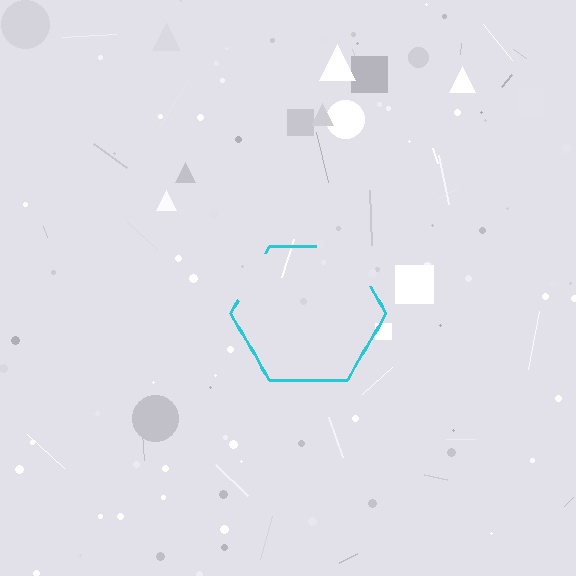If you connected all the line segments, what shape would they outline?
They would outline a hexagon.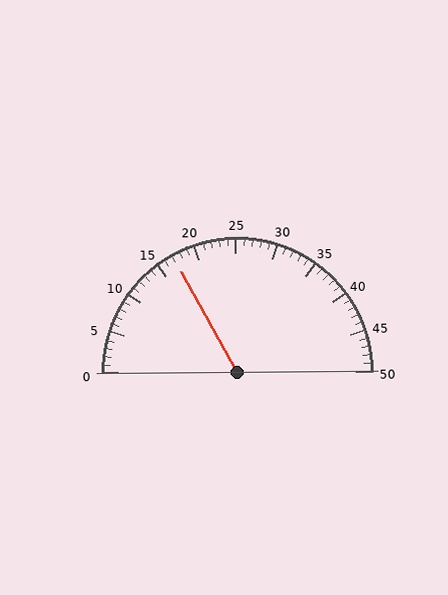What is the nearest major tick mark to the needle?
The nearest major tick mark is 15.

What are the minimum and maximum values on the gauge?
The gauge ranges from 0 to 50.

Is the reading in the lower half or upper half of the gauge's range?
The reading is in the lower half of the range (0 to 50).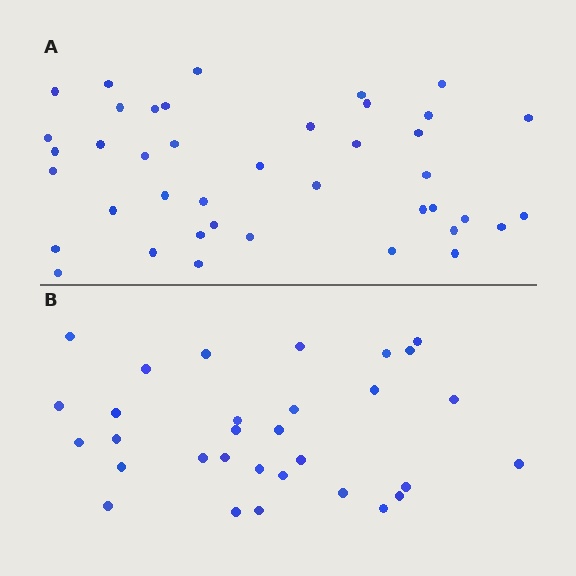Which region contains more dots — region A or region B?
Region A (the top region) has more dots.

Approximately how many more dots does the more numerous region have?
Region A has roughly 10 or so more dots than region B.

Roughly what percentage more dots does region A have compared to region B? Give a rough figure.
About 30% more.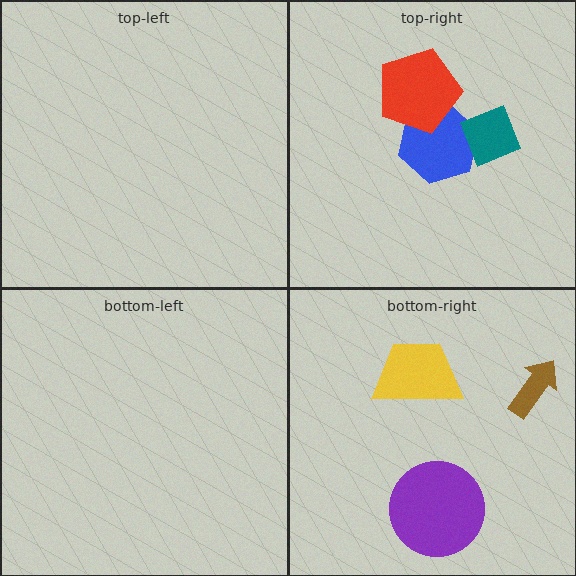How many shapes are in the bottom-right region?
3.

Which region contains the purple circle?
The bottom-right region.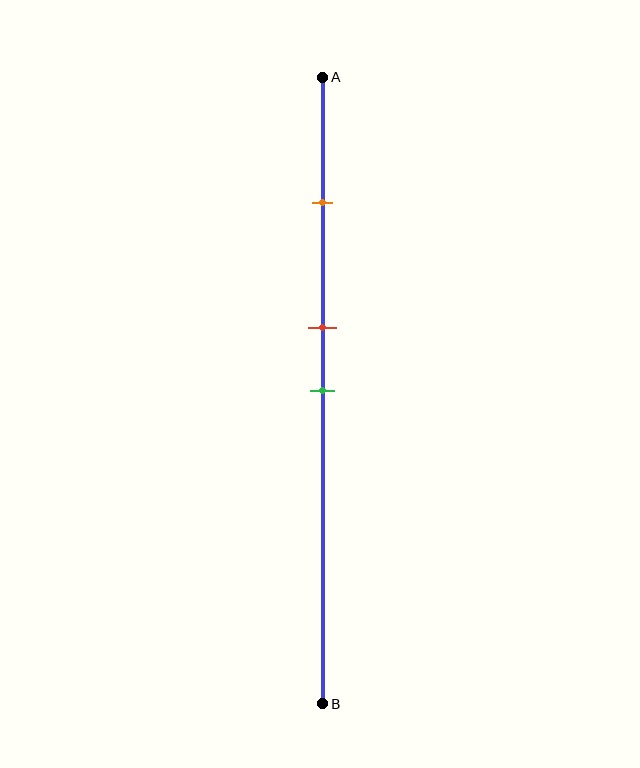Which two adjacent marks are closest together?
The red and green marks are the closest adjacent pair.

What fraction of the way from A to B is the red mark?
The red mark is approximately 40% (0.4) of the way from A to B.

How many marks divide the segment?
There are 3 marks dividing the segment.